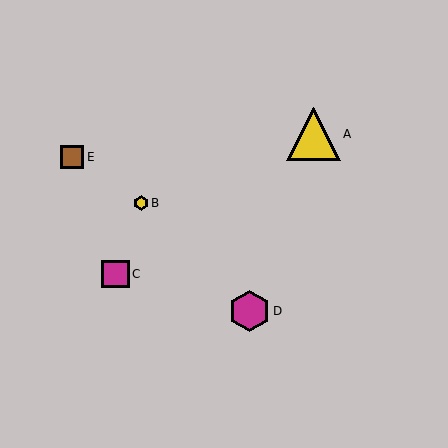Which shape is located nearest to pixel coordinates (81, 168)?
The brown square (labeled E) at (72, 157) is nearest to that location.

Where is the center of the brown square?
The center of the brown square is at (72, 157).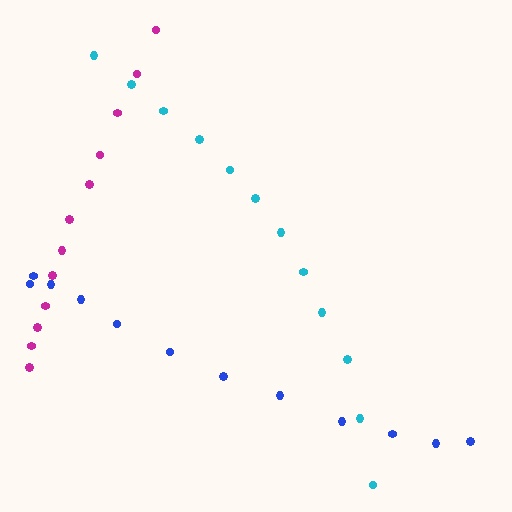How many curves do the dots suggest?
There are 3 distinct paths.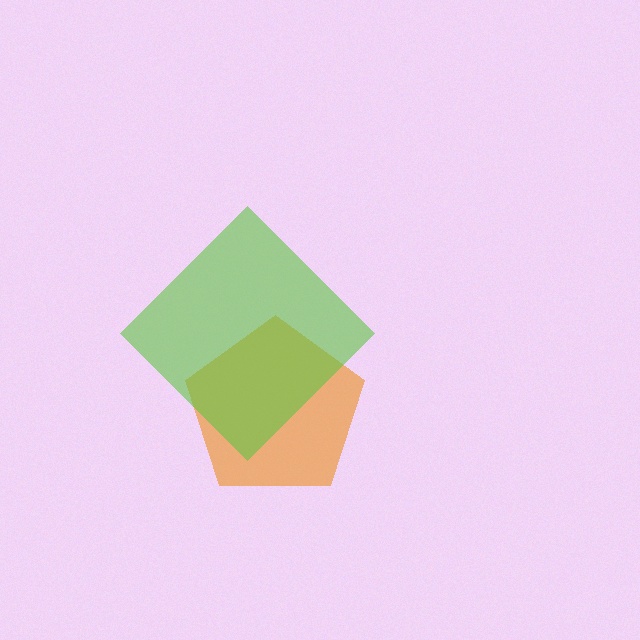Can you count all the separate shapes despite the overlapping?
Yes, there are 2 separate shapes.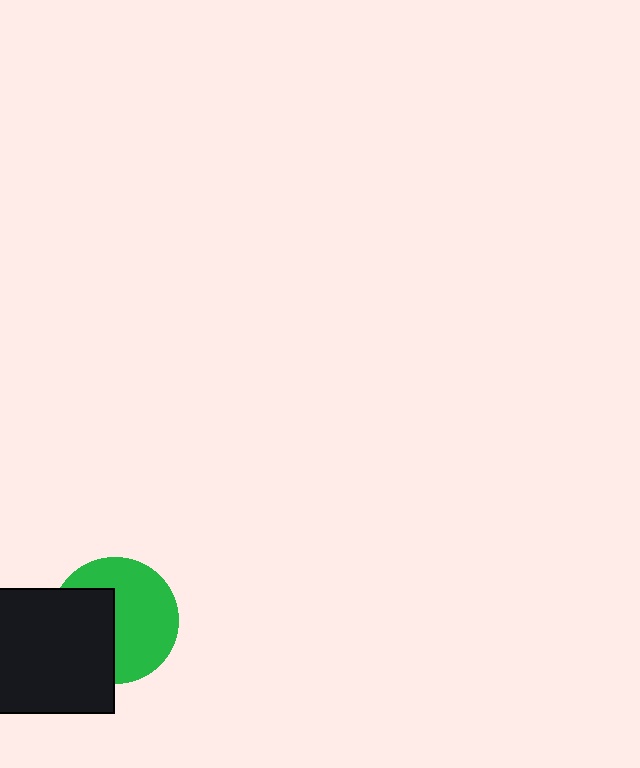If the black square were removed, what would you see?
You would see the complete green circle.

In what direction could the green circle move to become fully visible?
The green circle could move right. That would shift it out from behind the black square entirely.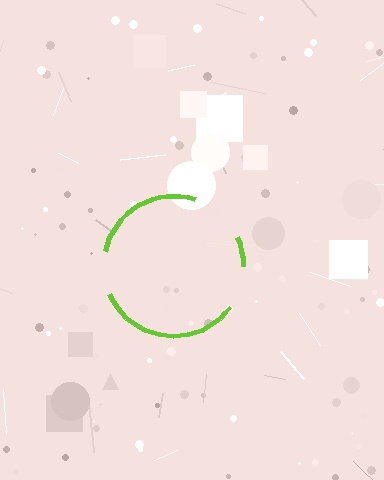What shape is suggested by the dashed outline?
The dashed outline suggests a circle.